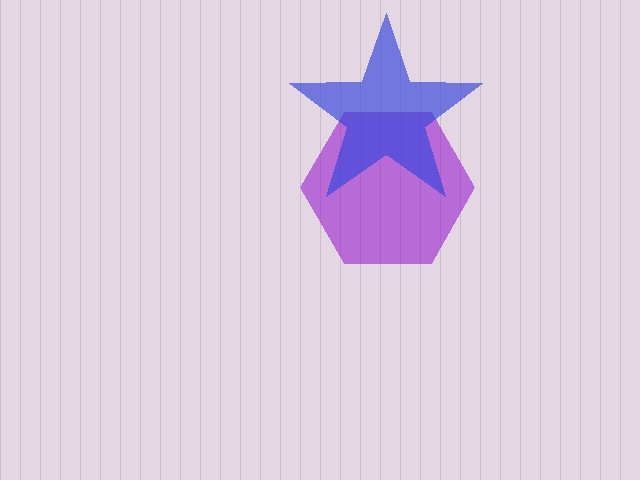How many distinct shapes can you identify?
There are 2 distinct shapes: a purple hexagon, a blue star.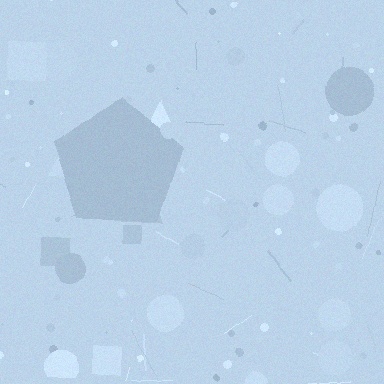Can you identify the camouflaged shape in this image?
The camouflaged shape is a pentagon.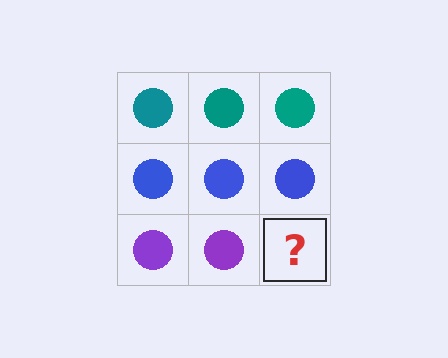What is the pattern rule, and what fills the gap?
The rule is that each row has a consistent color. The gap should be filled with a purple circle.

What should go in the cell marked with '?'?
The missing cell should contain a purple circle.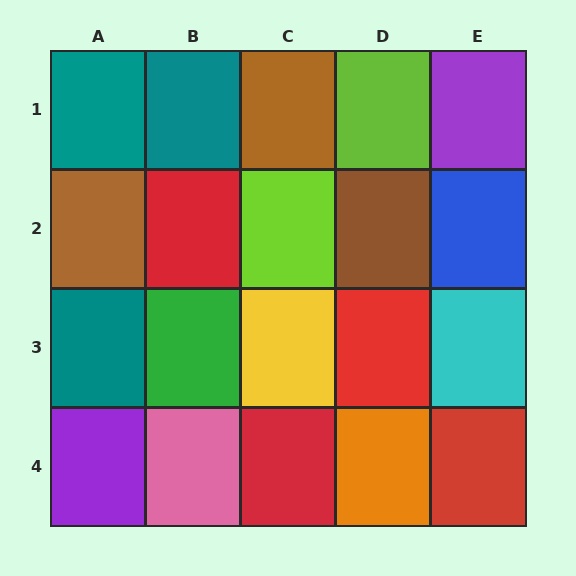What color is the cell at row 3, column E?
Cyan.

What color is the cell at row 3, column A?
Teal.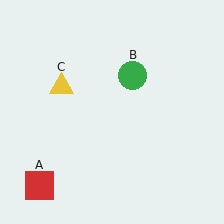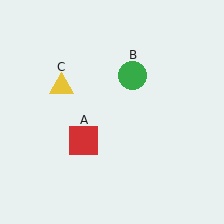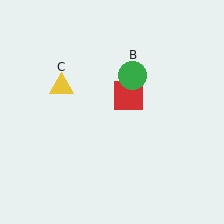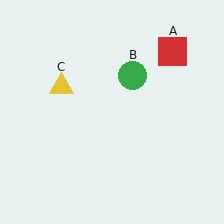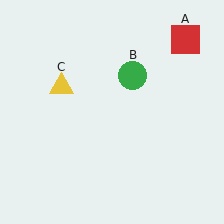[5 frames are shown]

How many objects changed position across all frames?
1 object changed position: red square (object A).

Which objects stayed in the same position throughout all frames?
Green circle (object B) and yellow triangle (object C) remained stationary.